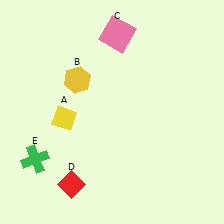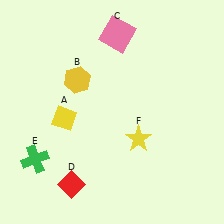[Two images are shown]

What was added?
A yellow star (F) was added in Image 2.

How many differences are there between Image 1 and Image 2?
There is 1 difference between the two images.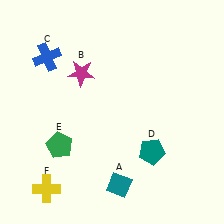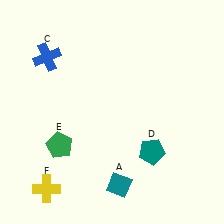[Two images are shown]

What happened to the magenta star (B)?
The magenta star (B) was removed in Image 2. It was in the top-left area of Image 1.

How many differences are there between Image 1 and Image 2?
There is 1 difference between the two images.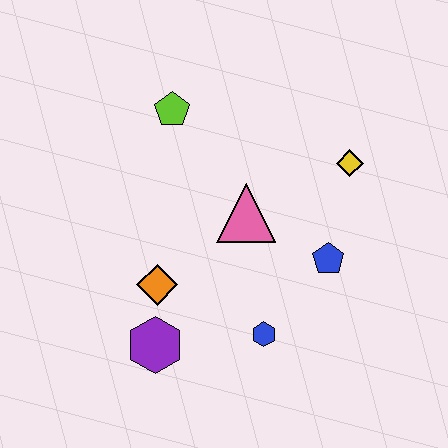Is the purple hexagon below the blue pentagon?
Yes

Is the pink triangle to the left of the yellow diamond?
Yes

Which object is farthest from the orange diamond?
The yellow diamond is farthest from the orange diamond.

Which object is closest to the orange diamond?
The purple hexagon is closest to the orange diamond.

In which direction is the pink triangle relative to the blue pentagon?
The pink triangle is to the left of the blue pentagon.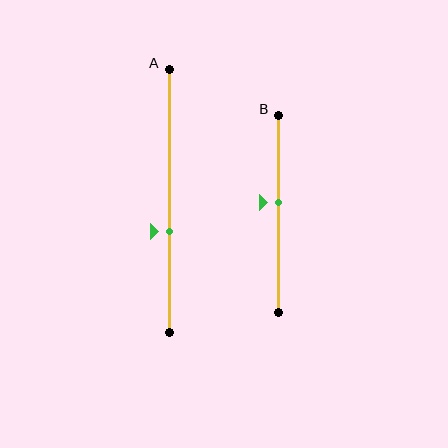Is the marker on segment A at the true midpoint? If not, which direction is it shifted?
No, the marker on segment A is shifted downward by about 11% of the segment length.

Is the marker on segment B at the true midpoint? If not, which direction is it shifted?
No, the marker on segment B is shifted upward by about 6% of the segment length.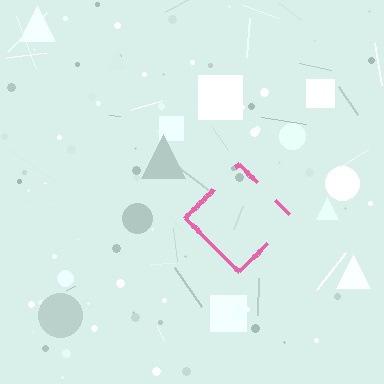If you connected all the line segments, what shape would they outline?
They would outline a diamond.